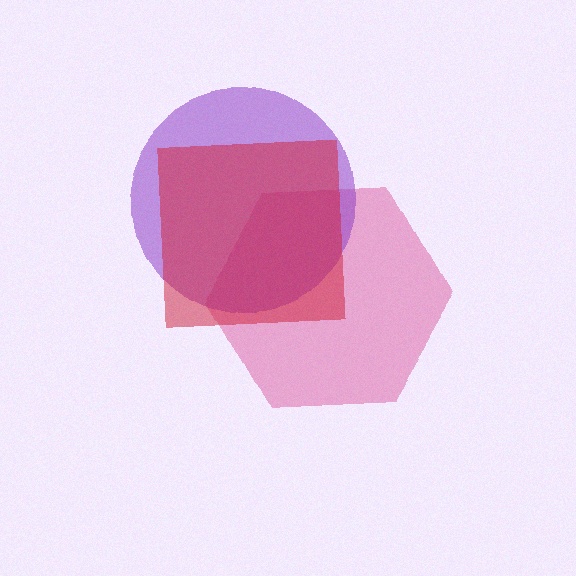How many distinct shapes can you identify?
There are 3 distinct shapes: a magenta hexagon, a purple circle, a red square.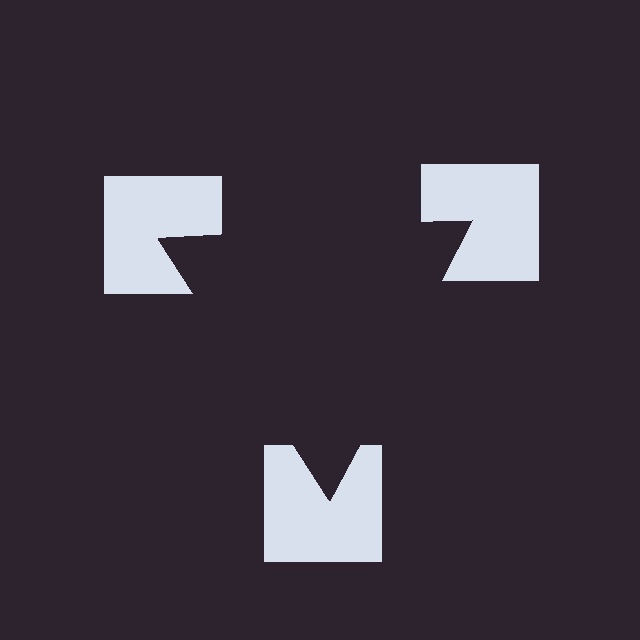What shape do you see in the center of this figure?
An illusory triangle — its edges are inferred from the aligned wedge cuts in the notched squares, not physically drawn.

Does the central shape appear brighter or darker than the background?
It typically appears slightly darker than the background, even though no actual brightness change is drawn.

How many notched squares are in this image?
There are 3 — one at each vertex of the illusory triangle.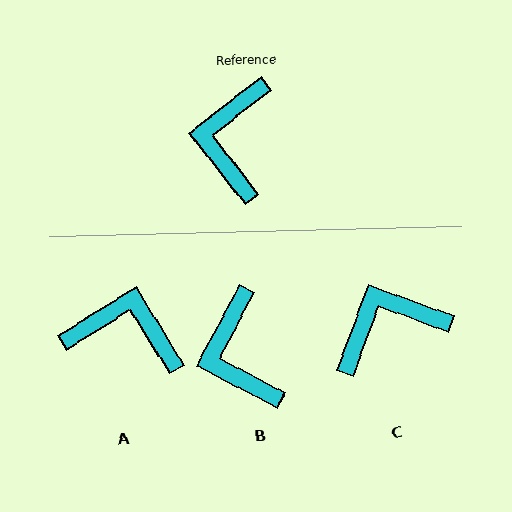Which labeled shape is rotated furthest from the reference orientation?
A, about 96 degrees away.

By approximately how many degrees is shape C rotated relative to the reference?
Approximately 58 degrees clockwise.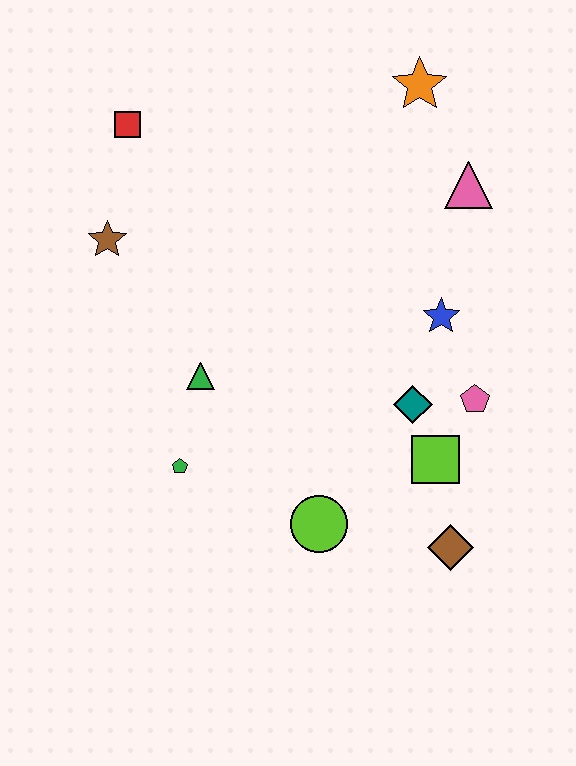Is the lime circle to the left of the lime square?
Yes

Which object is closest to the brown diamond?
The lime square is closest to the brown diamond.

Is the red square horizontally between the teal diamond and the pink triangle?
No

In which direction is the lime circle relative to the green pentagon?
The lime circle is to the right of the green pentagon.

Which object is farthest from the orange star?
The brown diamond is farthest from the orange star.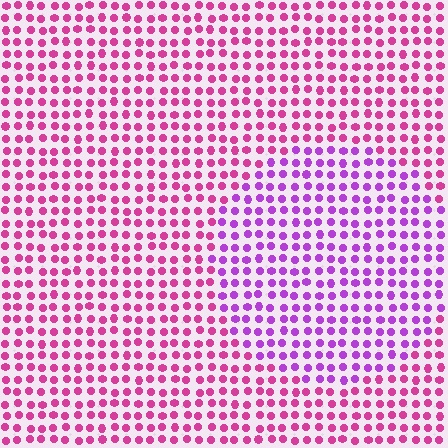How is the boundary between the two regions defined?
The boundary is defined purely by a slight shift in hue (about 36 degrees). Spacing, size, and orientation are identical on both sides.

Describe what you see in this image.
The image is filled with small magenta elements in a uniform arrangement. A circle-shaped region is visible where the elements are tinted to a slightly different hue, forming a subtle color boundary.